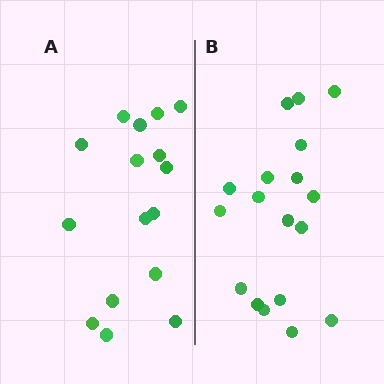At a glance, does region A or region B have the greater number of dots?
Region B (the right region) has more dots.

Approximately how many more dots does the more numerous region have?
Region B has just a few more — roughly 2 or 3 more dots than region A.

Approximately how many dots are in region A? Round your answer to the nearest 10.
About 20 dots. (The exact count is 16, which rounds to 20.)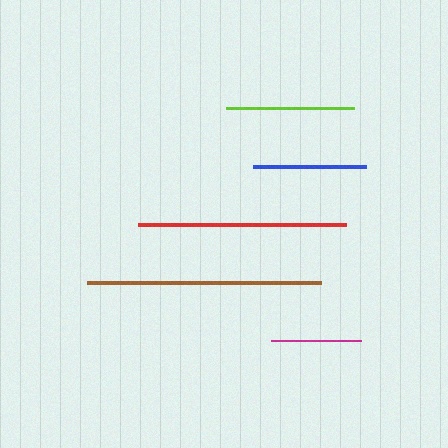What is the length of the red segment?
The red segment is approximately 208 pixels long.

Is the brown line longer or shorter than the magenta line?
The brown line is longer than the magenta line.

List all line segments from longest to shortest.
From longest to shortest: brown, red, lime, blue, magenta.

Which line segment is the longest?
The brown line is the longest at approximately 234 pixels.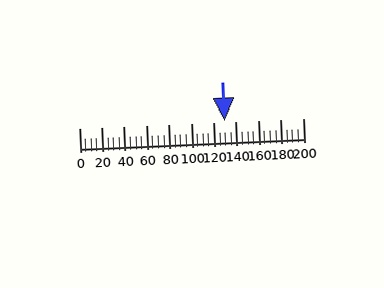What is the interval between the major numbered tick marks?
The major tick marks are spaced 20 units apart.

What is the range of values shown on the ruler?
The ruler shows values from 0 to 200.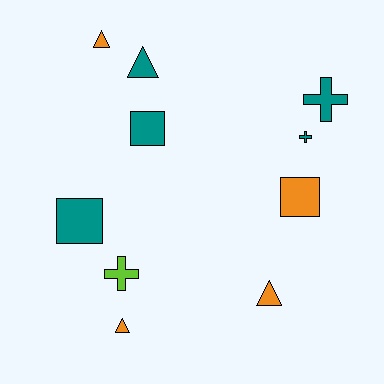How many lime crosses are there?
There is 1 lime cross.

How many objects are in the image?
There are 10 objects.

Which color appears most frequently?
Teal, with 5 objects.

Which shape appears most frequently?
Triangle, with 4 objects.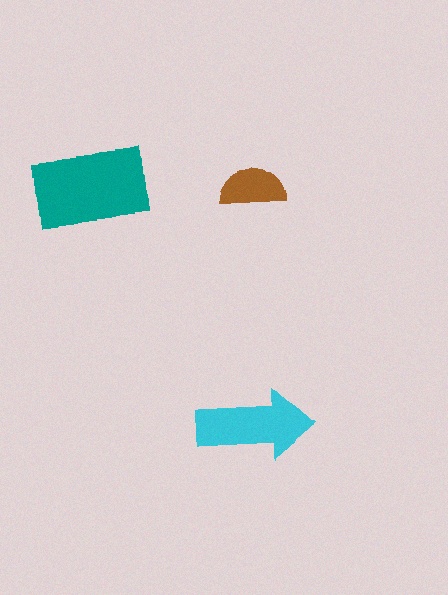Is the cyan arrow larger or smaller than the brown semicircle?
Larger.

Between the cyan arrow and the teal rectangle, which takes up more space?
The teal rectangle.